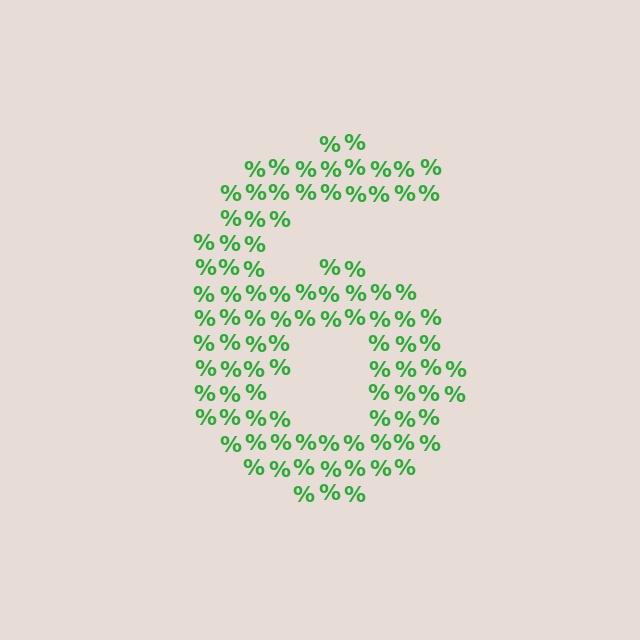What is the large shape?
The large shape is the digit 6.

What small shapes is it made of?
It is made of small percent signs.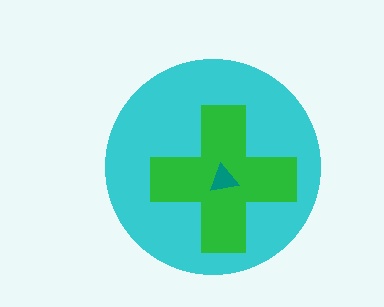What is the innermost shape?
The teal triangle.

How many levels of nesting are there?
3.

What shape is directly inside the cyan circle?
The green cross.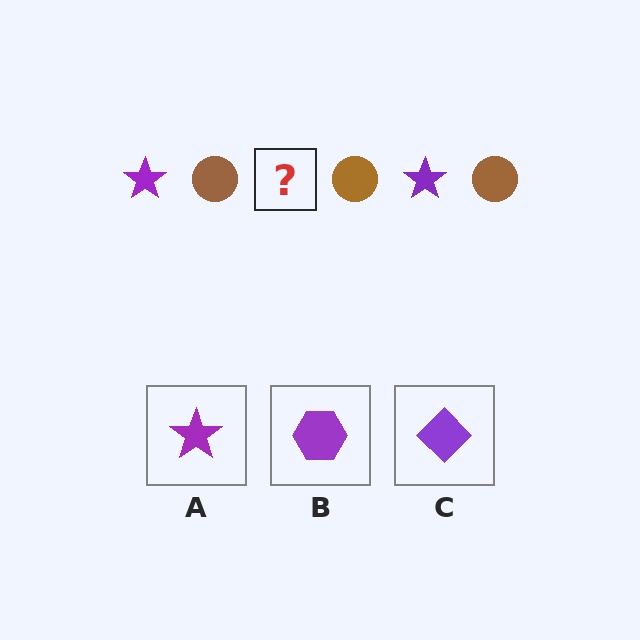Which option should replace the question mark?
Option A.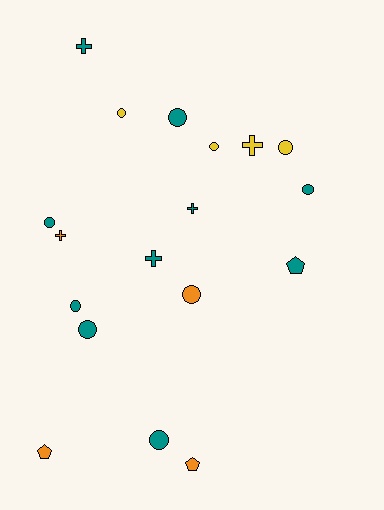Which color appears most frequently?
Teal, with 10 objects.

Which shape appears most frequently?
Circle, with 10 objects.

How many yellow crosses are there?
There is 1 yellow cross.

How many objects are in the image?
There are 18 objects.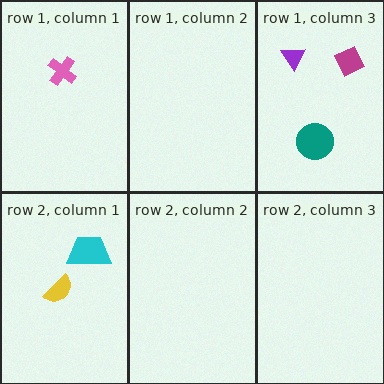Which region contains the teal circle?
The row 1, column 3 region.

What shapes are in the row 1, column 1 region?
The pink cross.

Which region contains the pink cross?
The row 1, column 1 region.